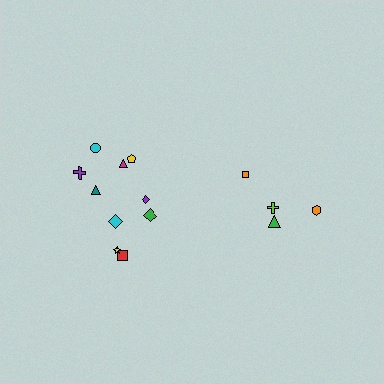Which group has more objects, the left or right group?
The left group.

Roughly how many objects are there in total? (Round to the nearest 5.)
Roughly 15 objects in total.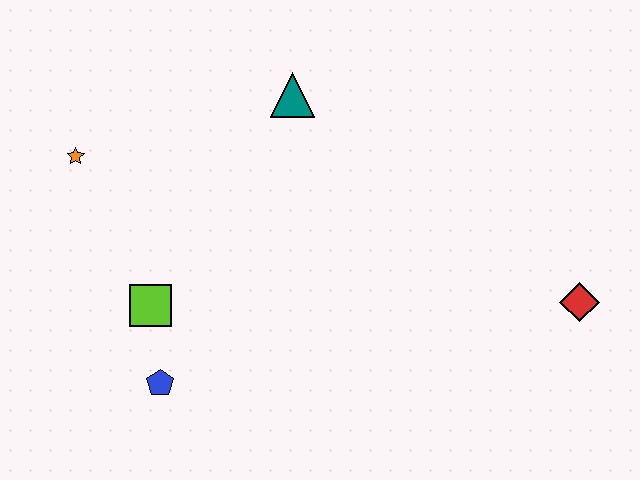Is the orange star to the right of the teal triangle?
No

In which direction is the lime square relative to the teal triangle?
The lime square is below the teal triangle.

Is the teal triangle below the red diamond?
No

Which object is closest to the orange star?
The lime square is closest to the orange star.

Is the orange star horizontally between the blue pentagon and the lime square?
No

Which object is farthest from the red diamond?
The orange star is farthest from the red diamond.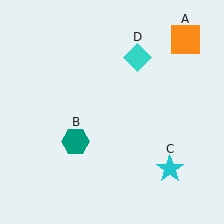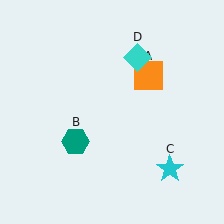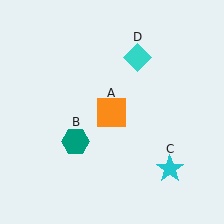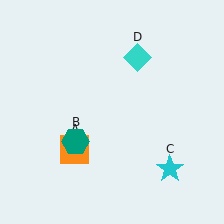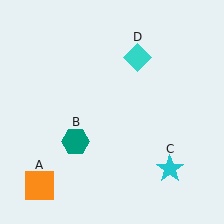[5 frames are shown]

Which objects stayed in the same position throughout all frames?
Teal hexagon (object B) and cyan star (object C) and cyan diamond (object D) remained stationary.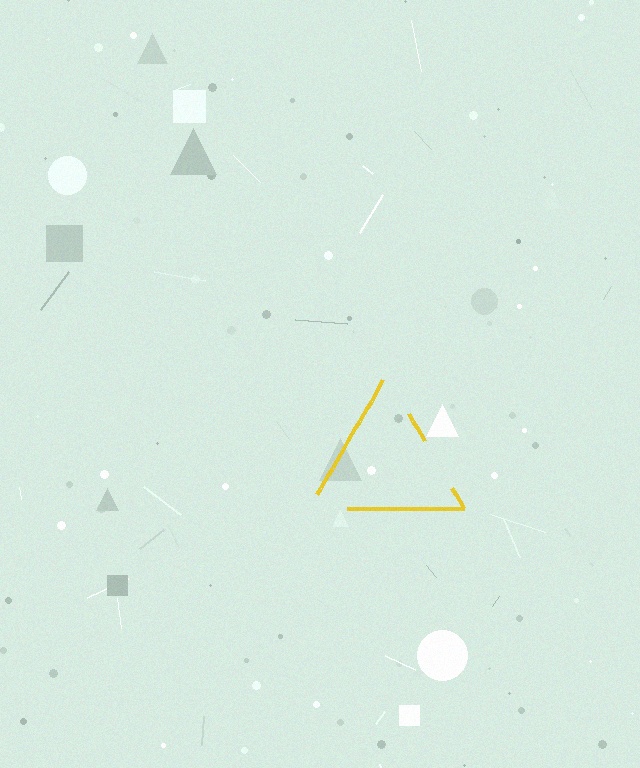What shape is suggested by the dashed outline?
The dashed outline suggests a triangle.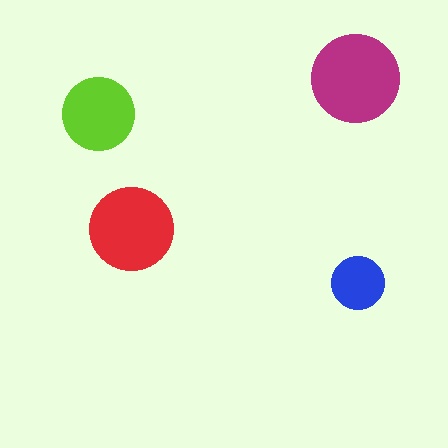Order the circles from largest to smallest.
the magenta one, the red one, the lime one, the blue one.